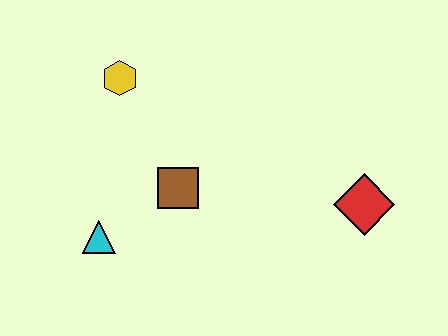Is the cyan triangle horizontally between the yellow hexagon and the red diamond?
No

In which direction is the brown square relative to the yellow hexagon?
The brown square is below the yellow hexagon.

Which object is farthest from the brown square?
The red diamond is farthest from the brown square.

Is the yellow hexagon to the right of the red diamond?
No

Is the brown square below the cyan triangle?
No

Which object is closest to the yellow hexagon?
The brown square is closest to the yellow hexagon.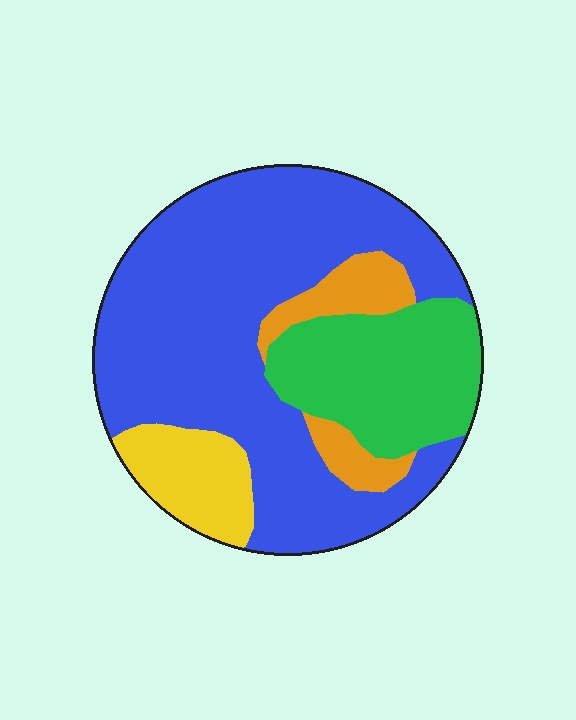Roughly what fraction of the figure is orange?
Orange takes up about one tenth (1/10) of the figure.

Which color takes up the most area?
Blue, at roughly 60%.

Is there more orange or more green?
Green.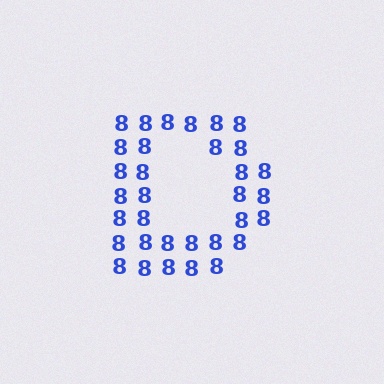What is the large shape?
The large shape is the letter D.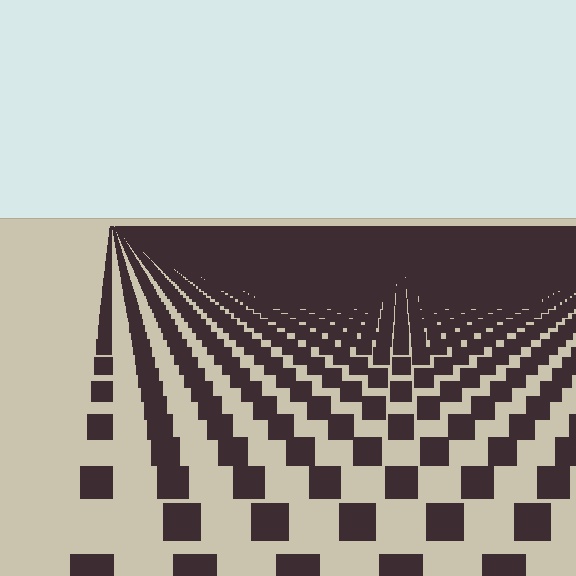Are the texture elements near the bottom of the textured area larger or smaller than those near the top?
Larger. Near the bottom, elements are closer to the viewer and appear at a bigger on-screen size.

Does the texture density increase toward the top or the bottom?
Density increases toward the top.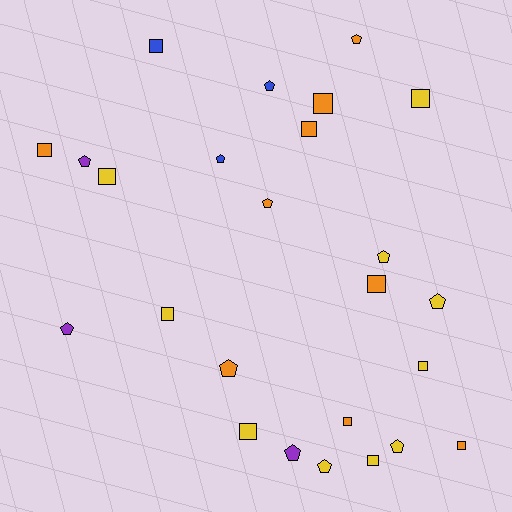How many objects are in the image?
There are 25 objects.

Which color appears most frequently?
Yellow, with 10 objects.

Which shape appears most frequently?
Square, with 13 objects.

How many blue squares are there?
There is 1 blue square.